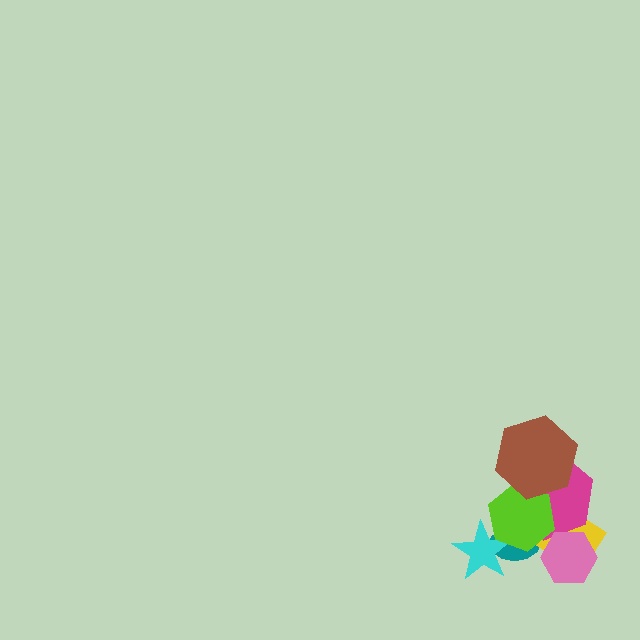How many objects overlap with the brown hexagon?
2 objects overlap with the brown hexagon.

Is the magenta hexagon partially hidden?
Yes, it is partially covered by another shape.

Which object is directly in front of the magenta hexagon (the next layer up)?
The pink hexagon is directly in front of the magenta hexagon.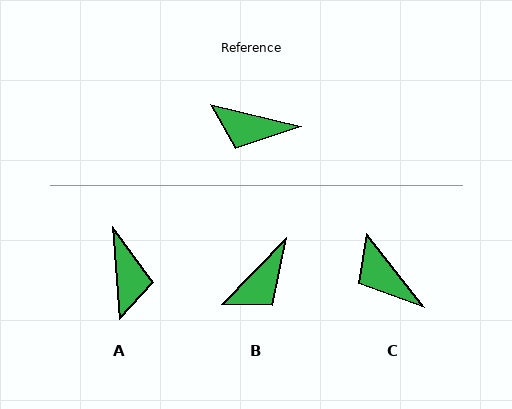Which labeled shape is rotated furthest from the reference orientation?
A, about 108 degrees away.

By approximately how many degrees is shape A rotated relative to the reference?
Approximately 108 degrees counter-clockwise.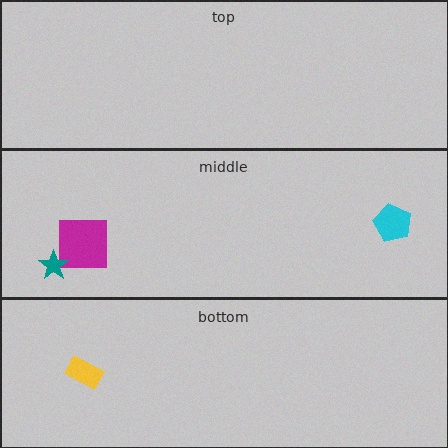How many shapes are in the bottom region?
1.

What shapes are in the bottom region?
The yellow rectangle.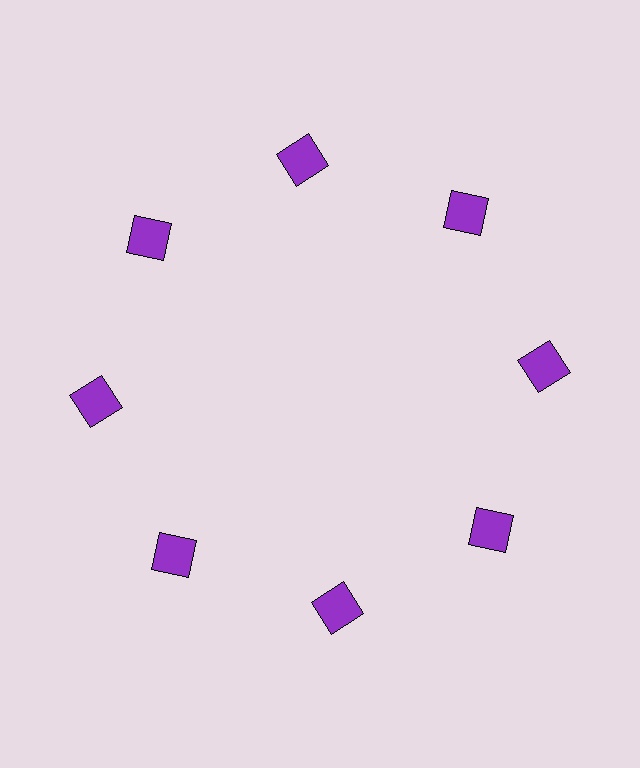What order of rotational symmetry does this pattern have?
This pattern has 8-fold rotational symmetry.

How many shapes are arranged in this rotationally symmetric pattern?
There are 8 shapes, arranged in 8 groups of 1.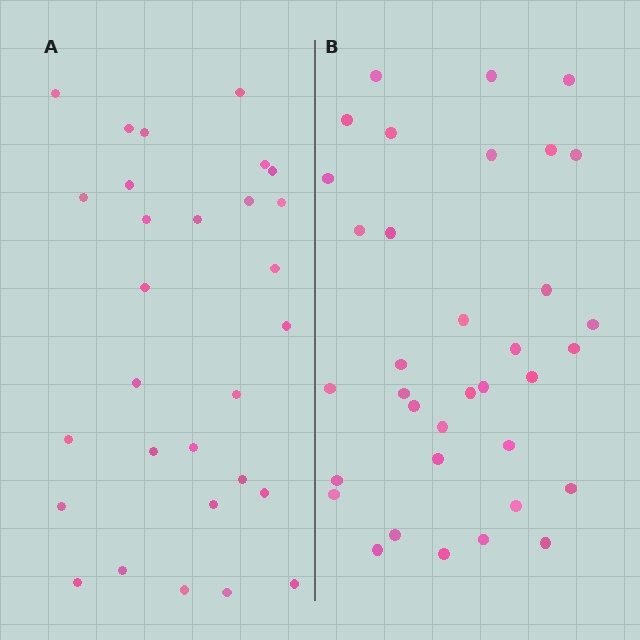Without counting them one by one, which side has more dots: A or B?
Region B (the right region) has more dots.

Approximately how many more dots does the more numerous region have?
Region B has about 6 more dots than region A.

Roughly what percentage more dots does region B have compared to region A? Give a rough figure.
About 20% more.